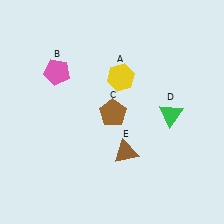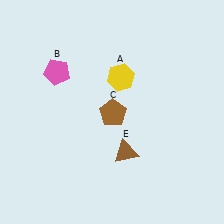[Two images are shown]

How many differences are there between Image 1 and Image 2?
There is 1 difference between the two images.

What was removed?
The green triangle (D) was removed in Image 2.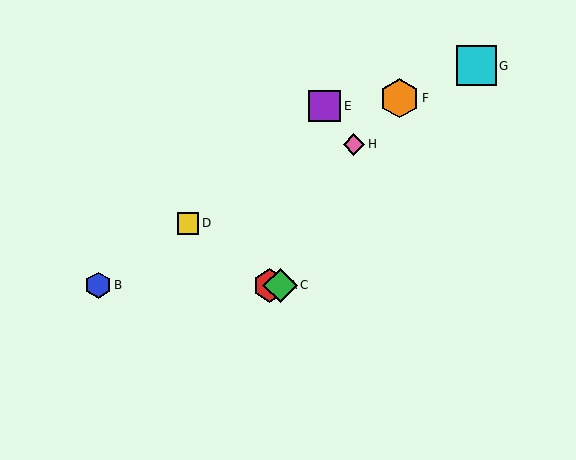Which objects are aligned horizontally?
Objects A, B, C are aligned horizontally.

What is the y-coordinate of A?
Object A is at y≈285.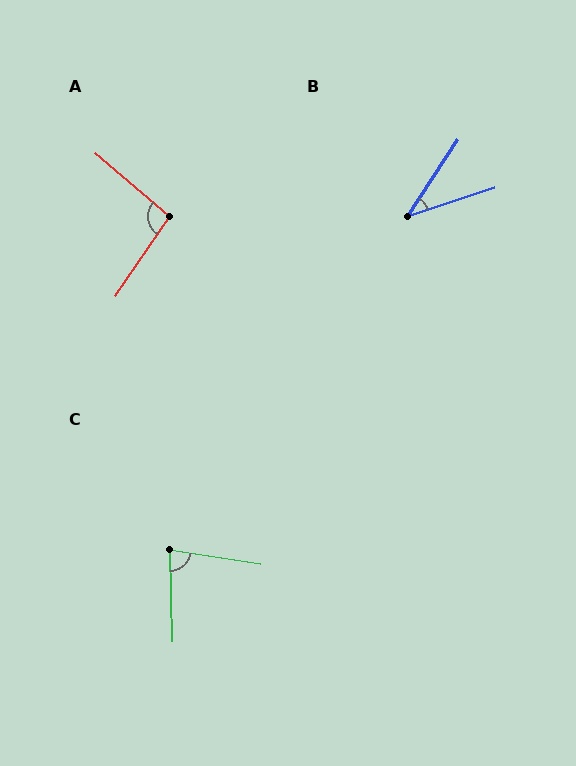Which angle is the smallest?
B, at approximately 38 degrees.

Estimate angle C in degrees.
Approximately 80 degrees.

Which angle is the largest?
A, at approximately 96 degrees.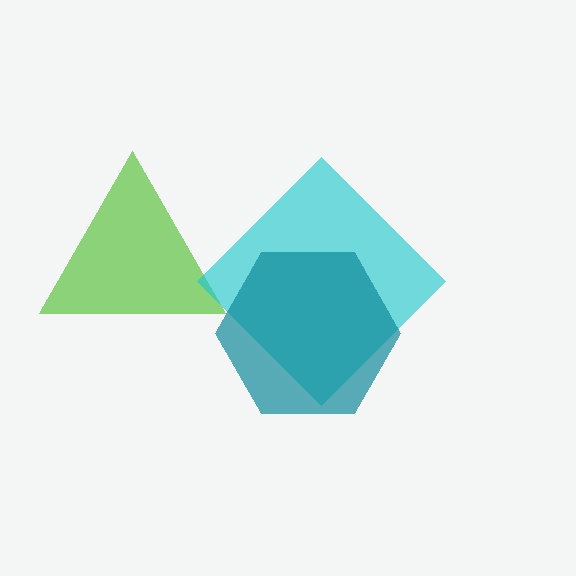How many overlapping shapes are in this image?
There are 3 overlapping shapes in the image.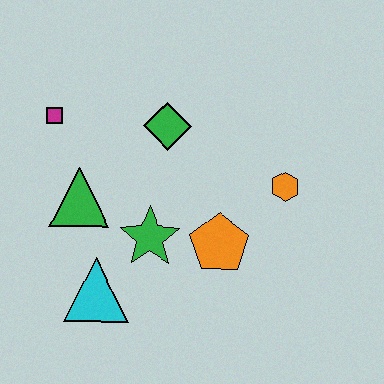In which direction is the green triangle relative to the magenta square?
The green triangle is below the magenta square.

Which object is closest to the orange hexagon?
The orange pentagon is closest to the orange hexagon.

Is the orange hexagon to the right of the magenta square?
Yes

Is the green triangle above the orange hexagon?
No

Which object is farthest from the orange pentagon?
The magenta square is farthest from the orange pentagon.